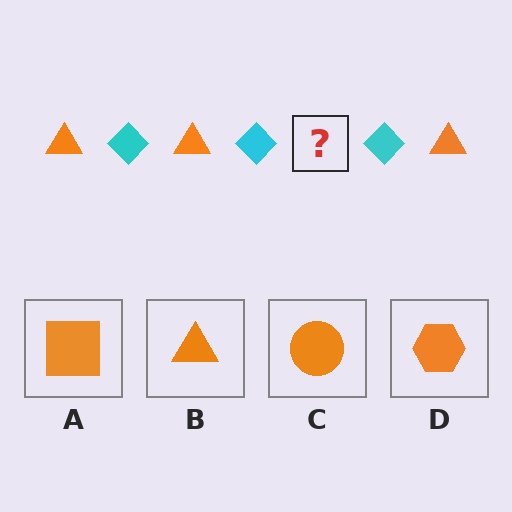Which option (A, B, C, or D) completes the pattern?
B.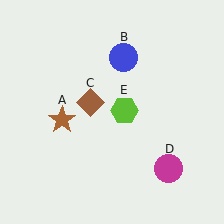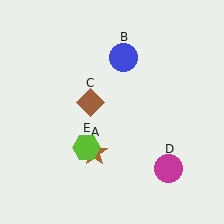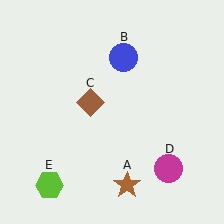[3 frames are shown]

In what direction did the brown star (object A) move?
The brown star (object A) moved down and to the right.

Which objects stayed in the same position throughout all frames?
Blue circle (object B) and brown diamond (object C) and magenta circle (object D) remained stationary.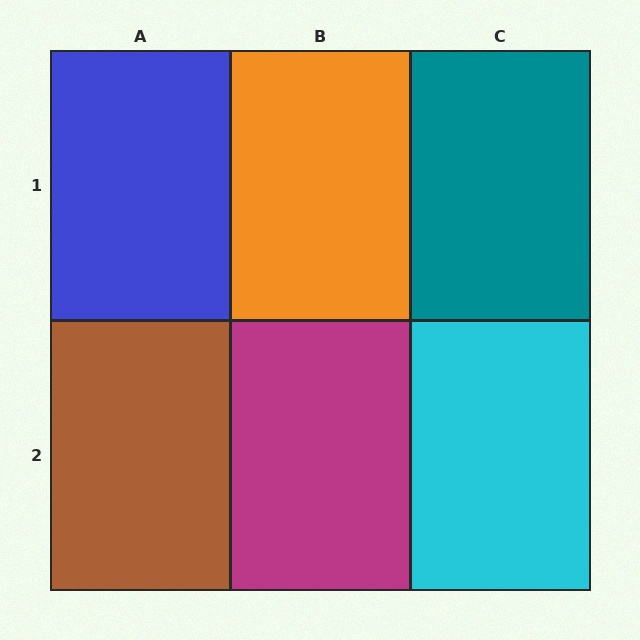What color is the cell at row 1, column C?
Teal.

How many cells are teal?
1 cell is teal.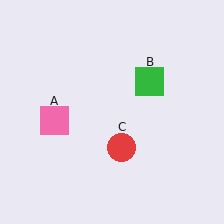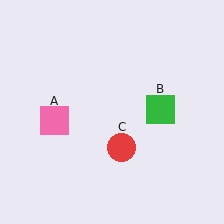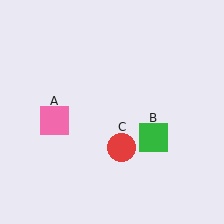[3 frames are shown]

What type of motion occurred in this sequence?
The green square (object B) rotated clockwise around the center of the scene.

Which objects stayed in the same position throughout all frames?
Pink square (object A) and red circle (object C) remained stationary.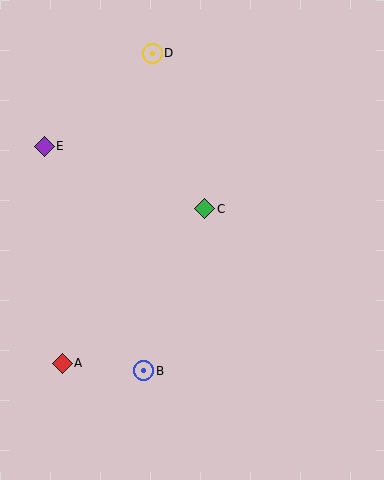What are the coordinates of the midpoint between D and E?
The midpoint between D and E is at (98, 100).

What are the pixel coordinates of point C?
Point C is at (205, 209).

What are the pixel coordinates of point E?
Point E is at (44, 146).